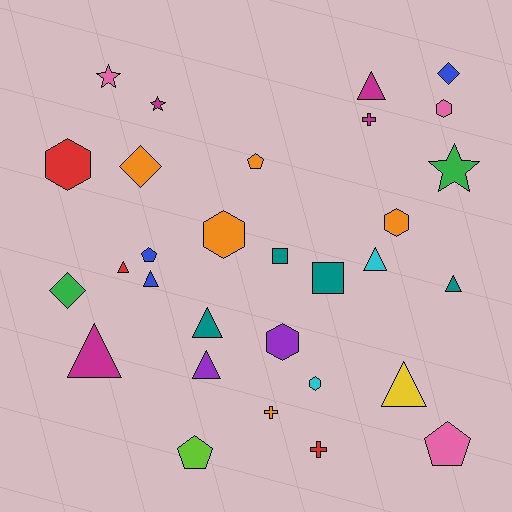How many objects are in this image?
There are 30 objects.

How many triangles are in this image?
There are 9 triangles.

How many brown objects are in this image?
There are no brown objects.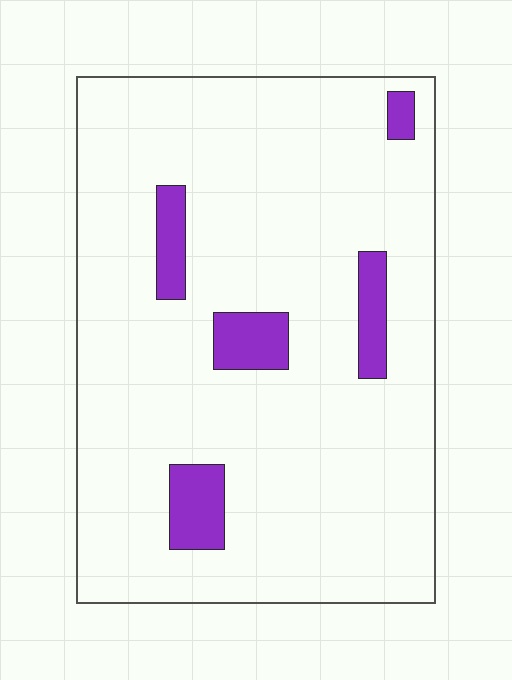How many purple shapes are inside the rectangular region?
5.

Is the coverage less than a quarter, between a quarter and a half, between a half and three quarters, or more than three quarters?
Less than a quarter.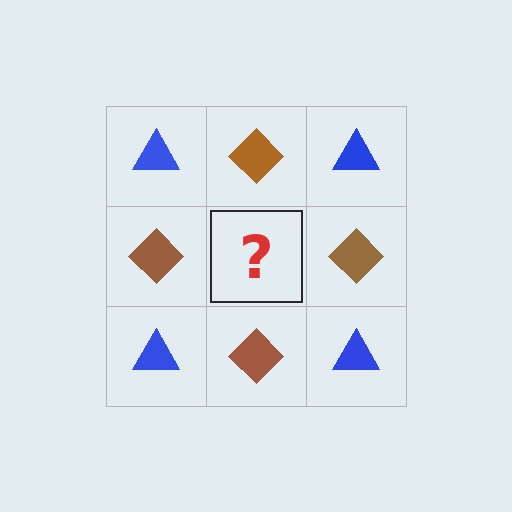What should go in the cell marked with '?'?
The missing cell should contain a blue triangle.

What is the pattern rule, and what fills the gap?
The rule is that it alternates blue triangle and brown diamond in a checkerboard pattern. The gap should be filled with a blue triangle.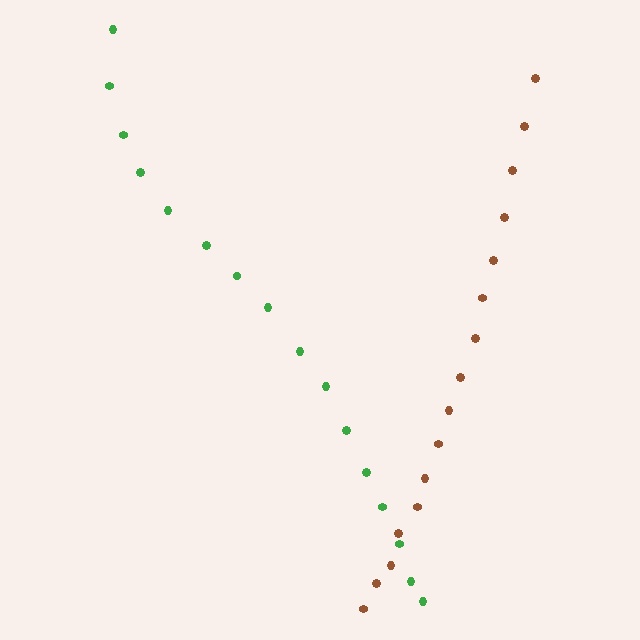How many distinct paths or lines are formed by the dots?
There are 2 distinct paths.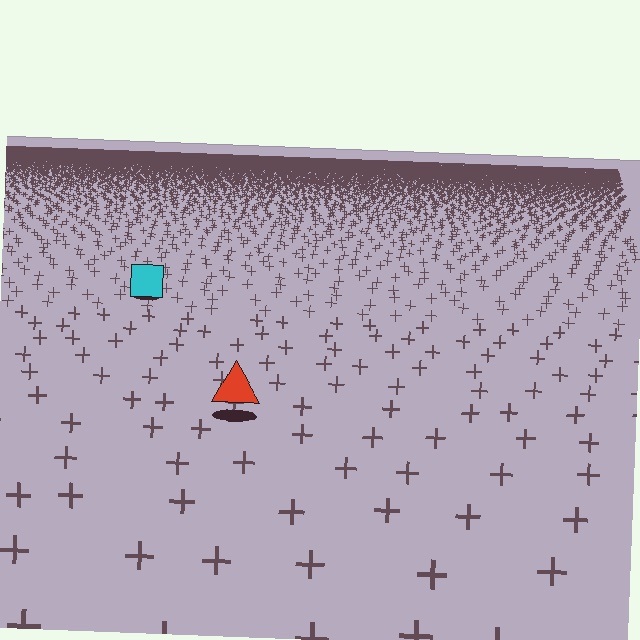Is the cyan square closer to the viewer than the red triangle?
No. The red triangle is closer — you can tell from the texture gradient: the ground texture is coarser near it.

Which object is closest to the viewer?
The red triangle is closest. The texture marks near it are larger and more spread out.